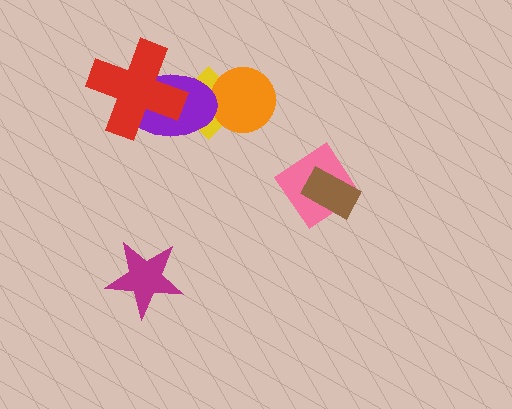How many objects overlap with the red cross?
2 objects overlap with the red cross.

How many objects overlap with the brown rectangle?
1 object overlaps with the brown rectangle.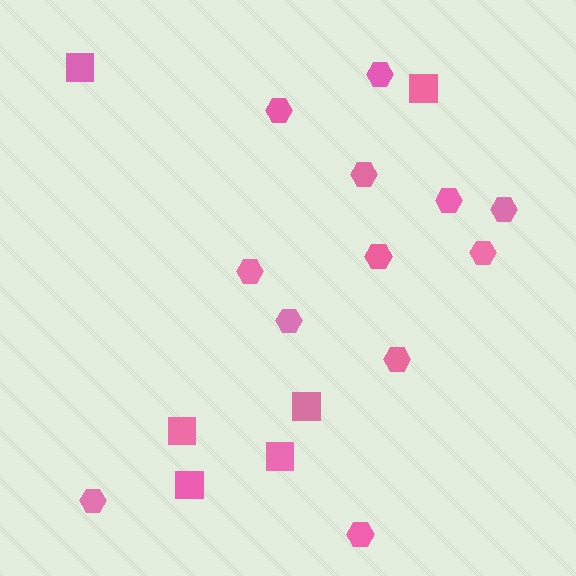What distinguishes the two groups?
There are 2 groups: one group of squares (6) and one group of hexagons (12).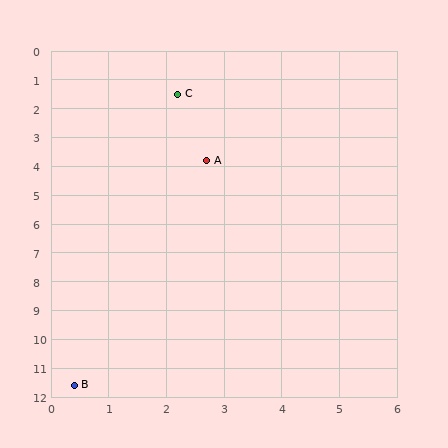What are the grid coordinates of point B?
Point B is at approximately (0.4, 11.6).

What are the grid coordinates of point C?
Point C is at approximately (2.2, 1.5).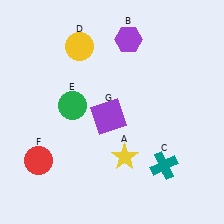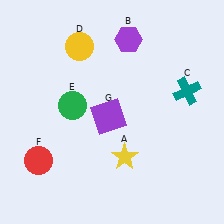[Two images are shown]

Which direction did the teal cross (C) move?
The teal cross (C) moved up.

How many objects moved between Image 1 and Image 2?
1 object moved between the two images.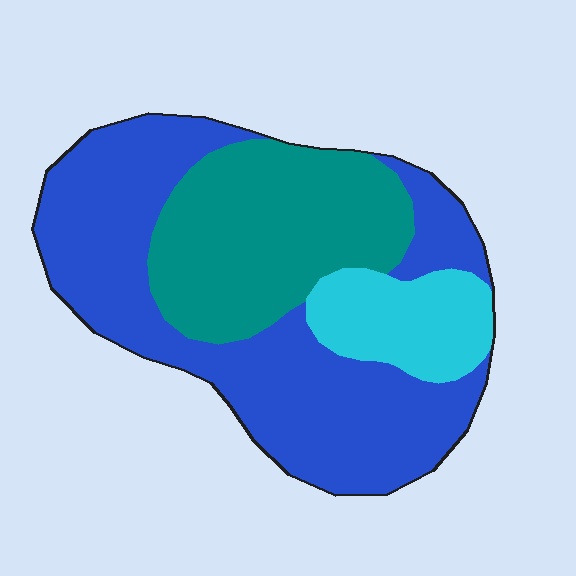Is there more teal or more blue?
Blue.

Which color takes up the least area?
Cyan, at roughly 15%.